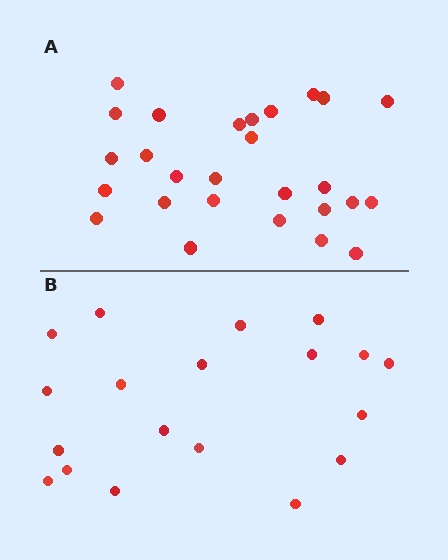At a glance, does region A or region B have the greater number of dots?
Region A (the top region) has more dots.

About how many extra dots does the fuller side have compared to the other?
Region A has roughly 8 or so more dots than region B.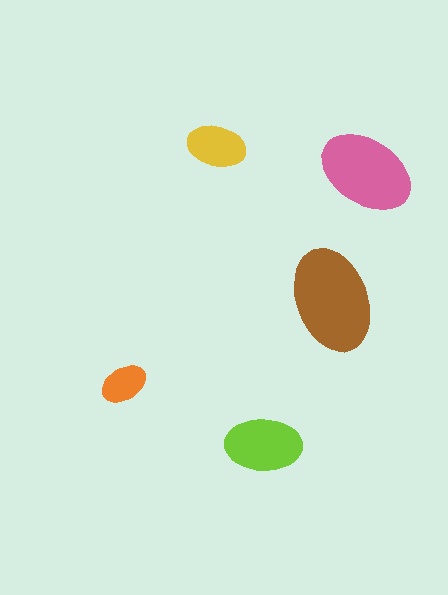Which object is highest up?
The yellow ellipse is topmost.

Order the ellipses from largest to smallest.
the brown one, the pink one, the lime one, the yellow one, the orange one.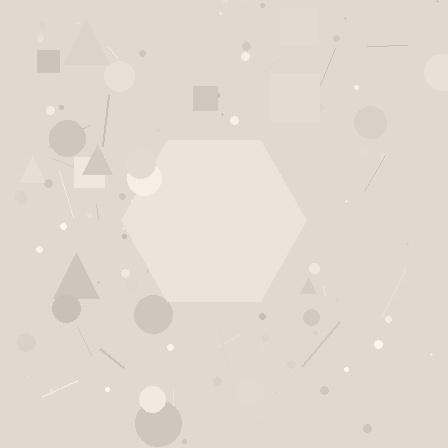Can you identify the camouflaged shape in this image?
The camouflaged shape is a hexagon.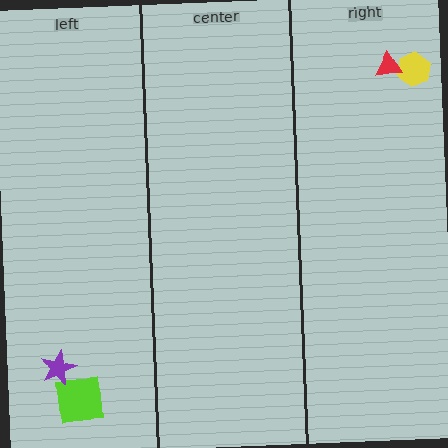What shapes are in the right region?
The yellow hexagon, the red triangle.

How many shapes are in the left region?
2.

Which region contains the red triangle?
The right region.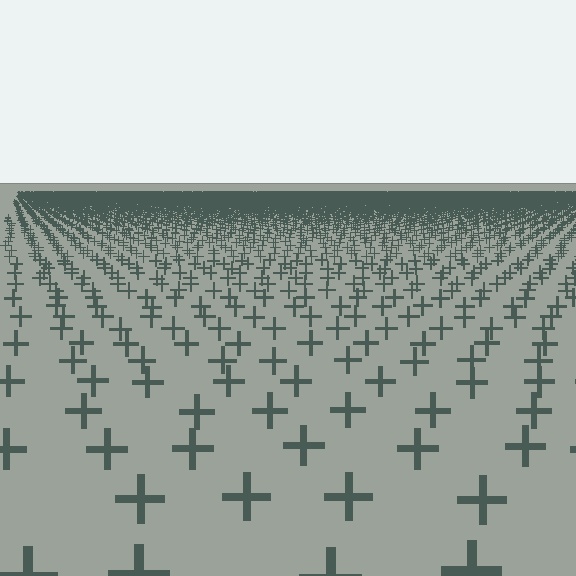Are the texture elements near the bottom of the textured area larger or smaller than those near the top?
Larger. Near the bottom, elements are closer to the viewer and appear at a bigger on-screen size.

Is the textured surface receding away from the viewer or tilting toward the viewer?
The surface is receding away from the viewer. Texture elements get smaller and denser toward the top.